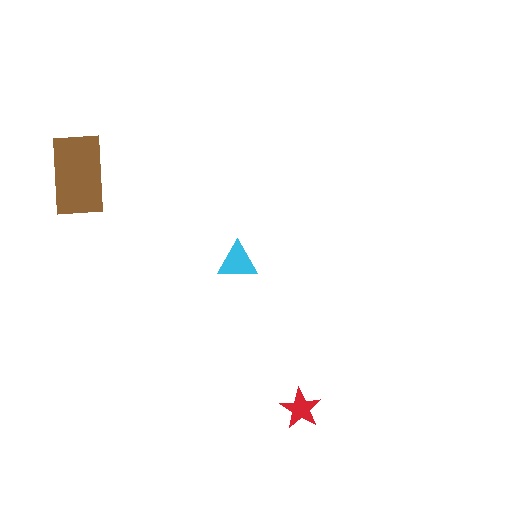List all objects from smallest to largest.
The red star, the cyan triangle, the brown rectangle.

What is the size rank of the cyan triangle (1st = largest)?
2nd.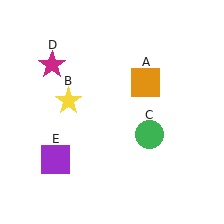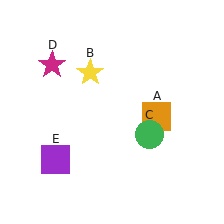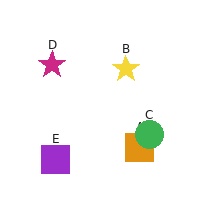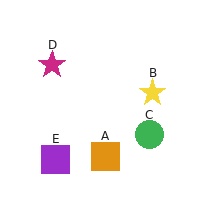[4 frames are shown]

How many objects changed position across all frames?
2 objects changed position: orange square (object A), yellow star (object B).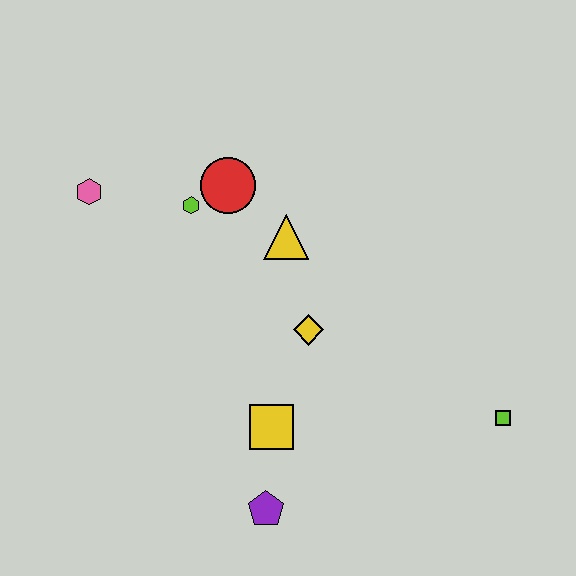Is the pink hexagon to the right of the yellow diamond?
No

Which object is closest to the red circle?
The lime hexagon is closest to the red circle.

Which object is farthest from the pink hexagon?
The lime square is farthest from the pink hexagon.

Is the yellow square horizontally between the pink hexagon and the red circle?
No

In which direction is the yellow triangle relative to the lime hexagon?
The yellow triangle is to the right of the lime hexagon.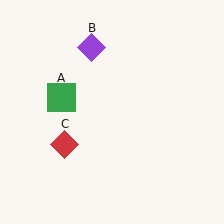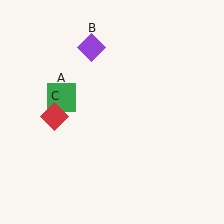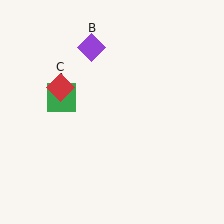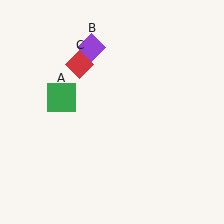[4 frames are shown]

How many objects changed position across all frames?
1 object changed position: red diamond (object C).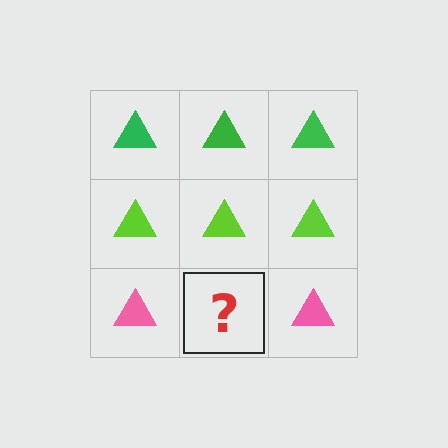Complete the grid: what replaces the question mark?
The question mark should be replaced with a pink triangle.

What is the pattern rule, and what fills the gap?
The rule is that each row has a consistent color. The gap should be filled with a pink triangle.